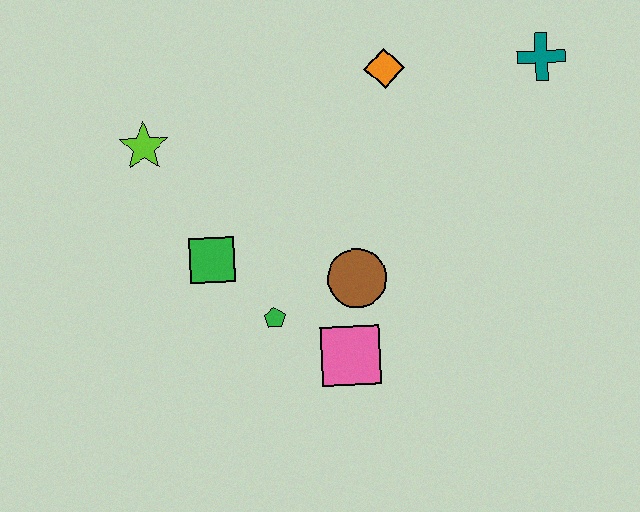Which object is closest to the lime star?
The green square is closest to the lime star.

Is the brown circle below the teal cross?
Yes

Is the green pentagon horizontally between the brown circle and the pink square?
No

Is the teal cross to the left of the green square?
No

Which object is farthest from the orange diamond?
The pink square is farthest from the orange diamond.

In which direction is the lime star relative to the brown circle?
The lime star is to the left of the brown circle.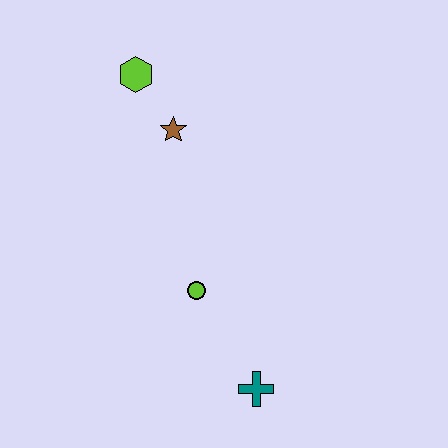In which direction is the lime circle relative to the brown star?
The lime circle is below the brown star.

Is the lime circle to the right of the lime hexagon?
Yes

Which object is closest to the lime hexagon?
The brown star is closest to the lime hexagon.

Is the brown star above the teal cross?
Yes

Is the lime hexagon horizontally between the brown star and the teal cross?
No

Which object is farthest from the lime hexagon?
The teal cross is farthest from the lime hexagon.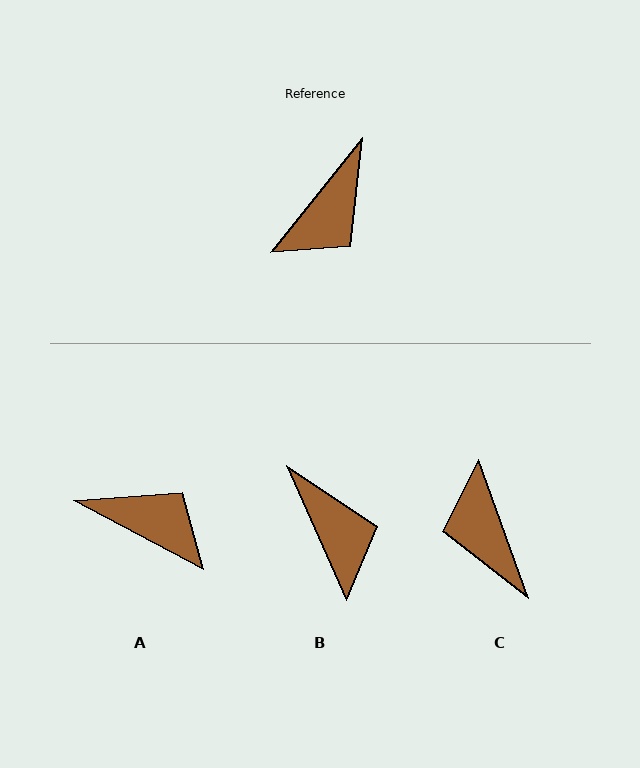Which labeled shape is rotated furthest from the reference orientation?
C, about 122 degrees away.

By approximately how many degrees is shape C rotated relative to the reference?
Approximately 122 degrees clockwise.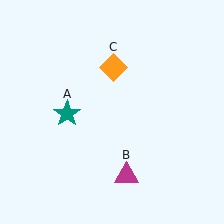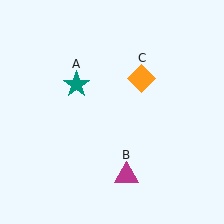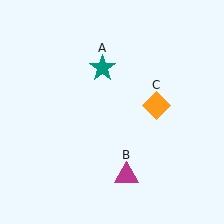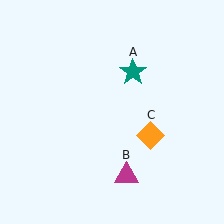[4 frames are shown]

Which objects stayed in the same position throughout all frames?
Magenta triangle (object B) remained stationary.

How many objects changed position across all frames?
2 objects changed position: teal star (object A), orange diamond (object C).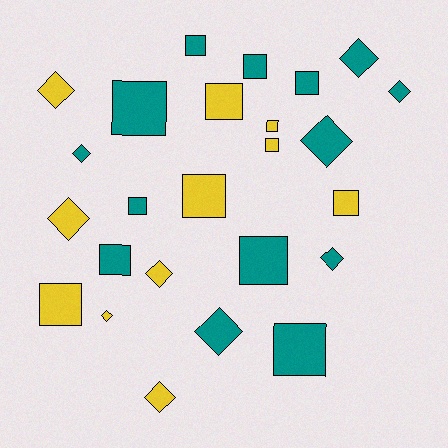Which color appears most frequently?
Teal, with 14 objects.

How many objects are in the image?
There are 25 objects.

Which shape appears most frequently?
Square, with 14 objects.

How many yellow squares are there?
There are 6 yellow squares.